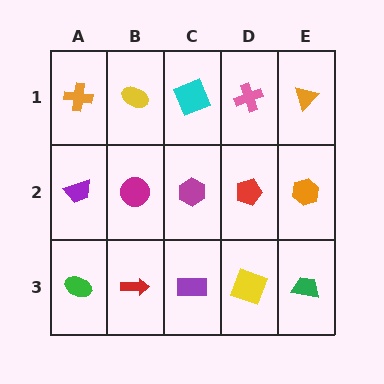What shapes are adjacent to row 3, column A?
A purple trapezoid (row 2, column A), a red arrow (row 3, column B).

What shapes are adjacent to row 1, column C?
A magenta hexagon (row 2, column C), a yellow ellipse (row 1, column B), a pink cross (row 1, column D).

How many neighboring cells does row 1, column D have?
3.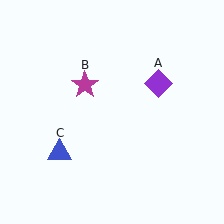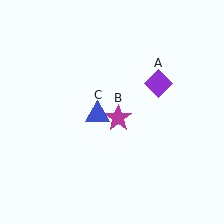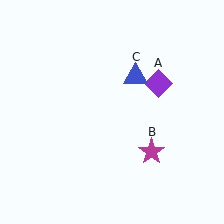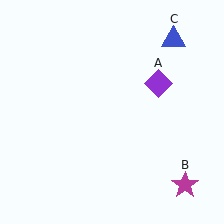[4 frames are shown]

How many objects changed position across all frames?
2 objects changed position: magenta star (object B), blue triangle (object C).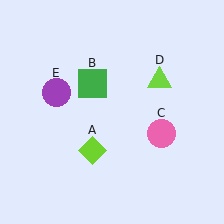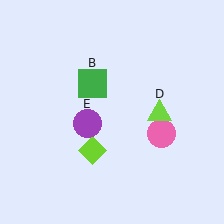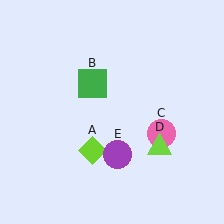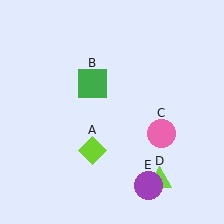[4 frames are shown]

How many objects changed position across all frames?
2 objects changed position: lime triangle (object D), purple circle (object E).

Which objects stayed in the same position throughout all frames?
Lime diamond (object A) and green square (object B) and pink circle (object C) remained stationary.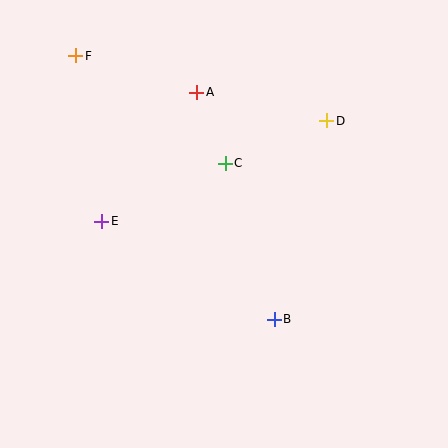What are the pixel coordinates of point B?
Point B is at (274, 319).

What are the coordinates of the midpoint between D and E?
The midpoint between D and E is at (214, 171).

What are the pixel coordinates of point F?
Point F is at (76, 56).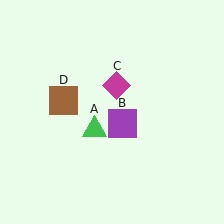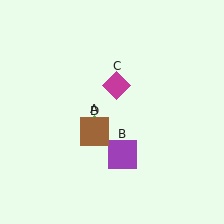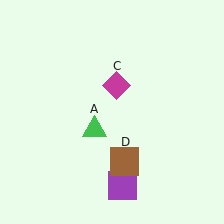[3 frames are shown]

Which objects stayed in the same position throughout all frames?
Green triangle (object A) and magenta diamond (object C) remained stationary.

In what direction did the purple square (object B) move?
The purple square (object B) moved down.